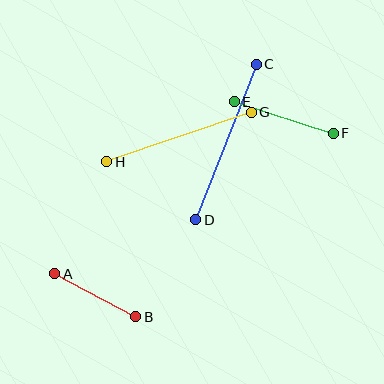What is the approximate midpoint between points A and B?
The midpoint is at approximately (95, 295) pixels.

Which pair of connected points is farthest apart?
Points C and D are farthest apart.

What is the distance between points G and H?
The distance is approximately 153 pixels.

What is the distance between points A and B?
The distance is approximately 92 pixels.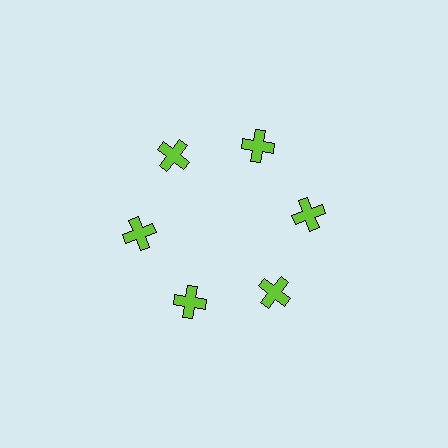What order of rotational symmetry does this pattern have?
This pattern has 6-fold rotational symmetry.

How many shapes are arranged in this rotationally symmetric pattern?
There are 6 shapes, arranged in 6 groups of 1.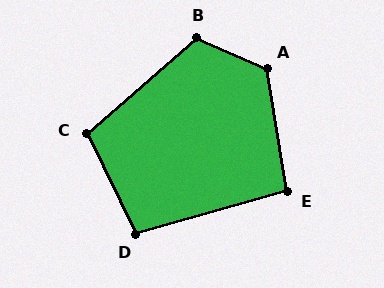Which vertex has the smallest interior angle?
E, at approximately 96 degrees.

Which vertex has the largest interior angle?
A, at approximately 123 degrees.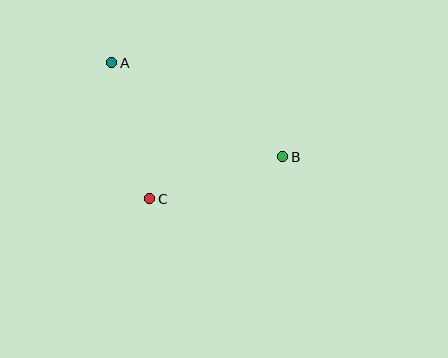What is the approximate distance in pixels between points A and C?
The distance between A and C is approximately 142 pixels.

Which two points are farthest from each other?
Points A and B are farthest from each other.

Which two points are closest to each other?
Points B and C are closest to each other.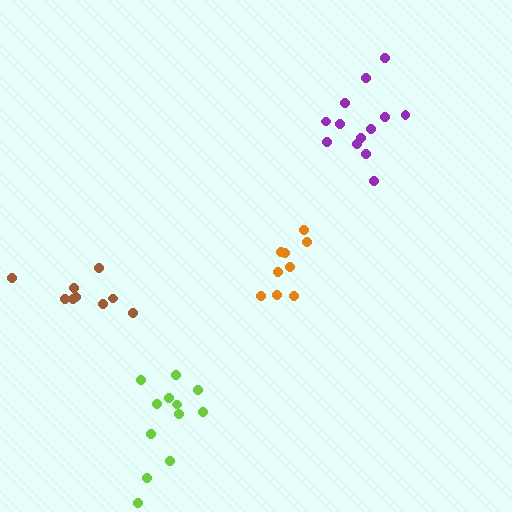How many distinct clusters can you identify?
There are 4 distinct clusters.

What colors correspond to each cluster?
The clusters are colored: brown, orange, lime, purple.